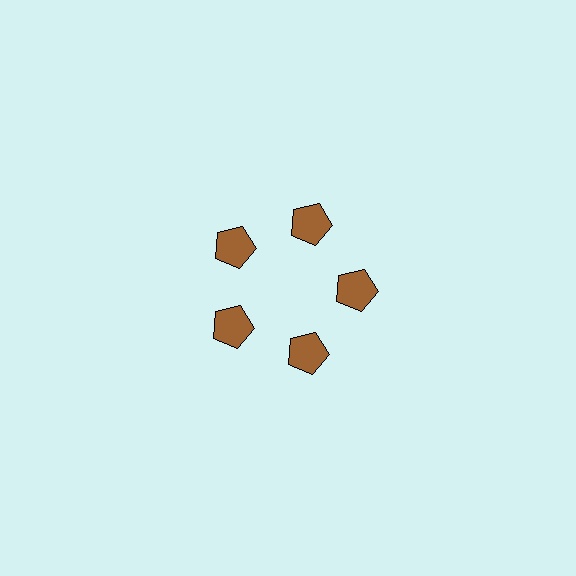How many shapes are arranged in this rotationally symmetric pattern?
There are 5 shapes, arranged in 5 groups of 1.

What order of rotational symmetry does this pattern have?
This pattern has 5-fold rotational symmetry.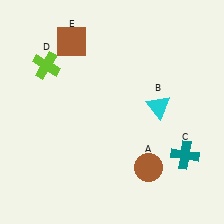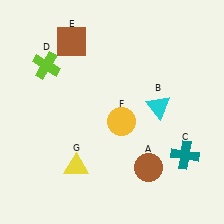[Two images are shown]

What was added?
A yellow circle (F), a yellow triangle (G) were added in Image 2.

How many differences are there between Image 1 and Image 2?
There are 2 differences between the two images.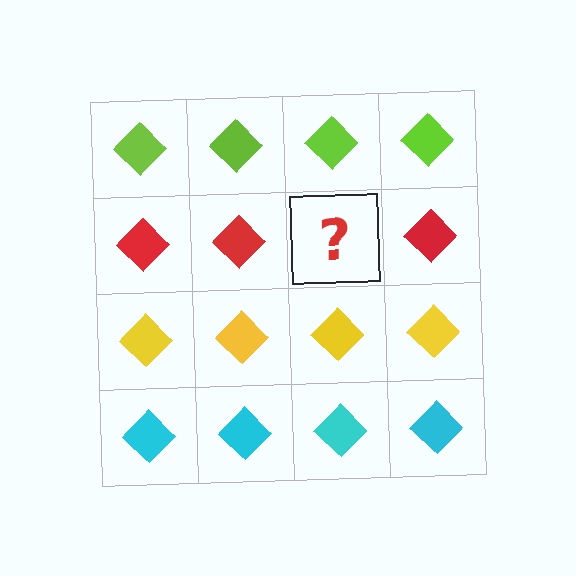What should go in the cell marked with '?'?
The missing cell should contain a red diamond.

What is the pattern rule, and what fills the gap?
The rule is that each row has a consistent color. The gap should be filled with a red diamond.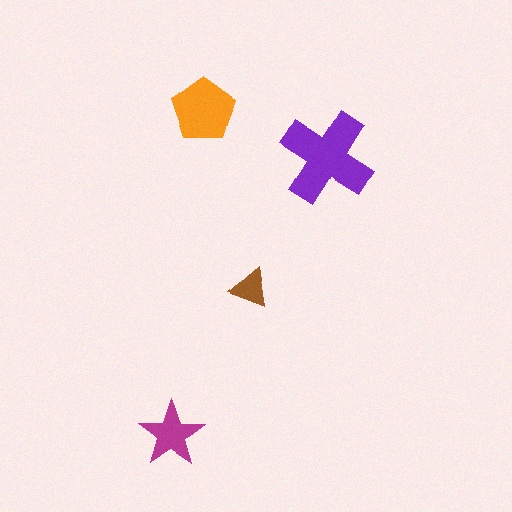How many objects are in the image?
There are 4 objects in the image.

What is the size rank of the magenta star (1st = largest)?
3rd.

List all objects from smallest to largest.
The brown triangle, the magenta star, the orange pentagon, the purple cross.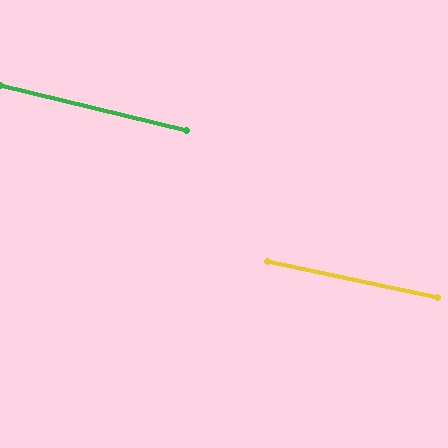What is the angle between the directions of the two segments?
Approximately 1 degree.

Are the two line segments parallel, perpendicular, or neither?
Parallel — their directions differ by only 1.3°.